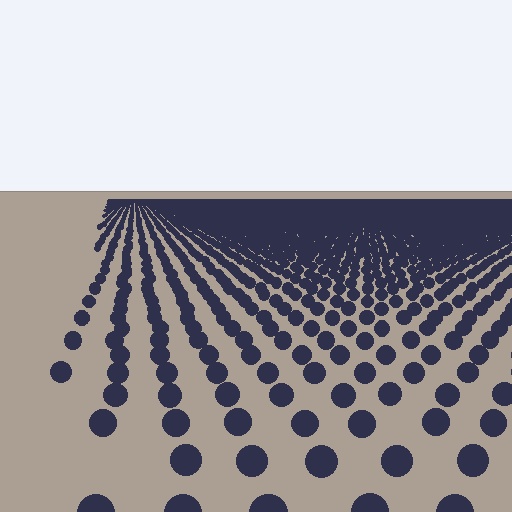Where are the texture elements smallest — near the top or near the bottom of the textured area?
Near the top.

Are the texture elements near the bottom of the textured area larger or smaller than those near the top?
Larger. Near the bottom, elements are closer to the viewer and appear at a bigger on-screen size.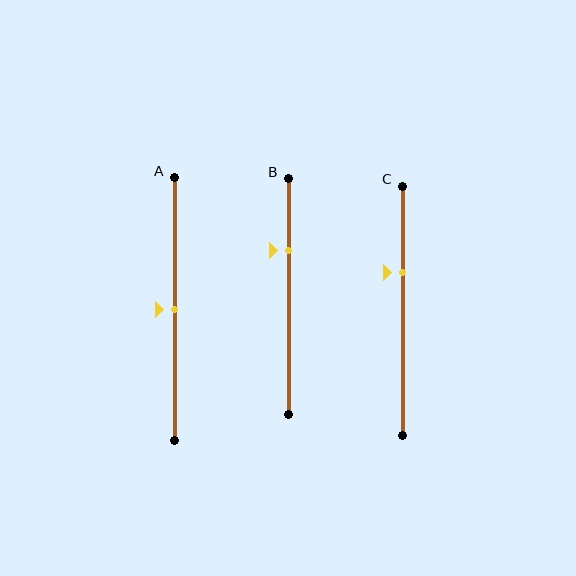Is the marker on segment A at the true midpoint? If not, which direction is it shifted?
Yes, the marker on segment A is at the true midpoint.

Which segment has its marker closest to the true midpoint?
Segment A has its marker closest to the true midpoint.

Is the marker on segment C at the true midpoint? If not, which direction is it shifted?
No, the marker on segment C is shifted upward by about 15% of the segment length.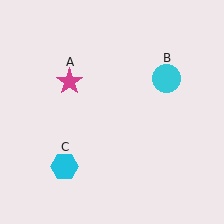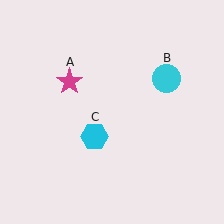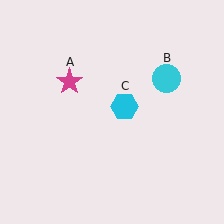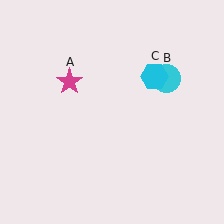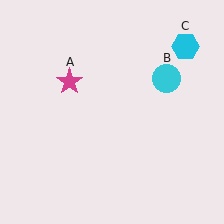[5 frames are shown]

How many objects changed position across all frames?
1 object changed position: cyan hexagon (object C).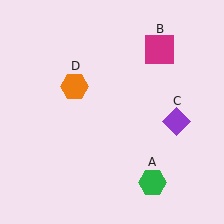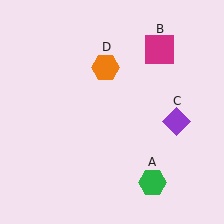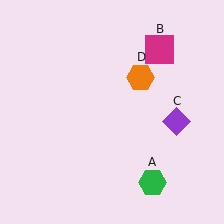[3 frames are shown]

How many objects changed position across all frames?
1 object changed position: orange hexagon (object D).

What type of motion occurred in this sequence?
The orange hexagon (object D) rotated clockwise around the center of the scene.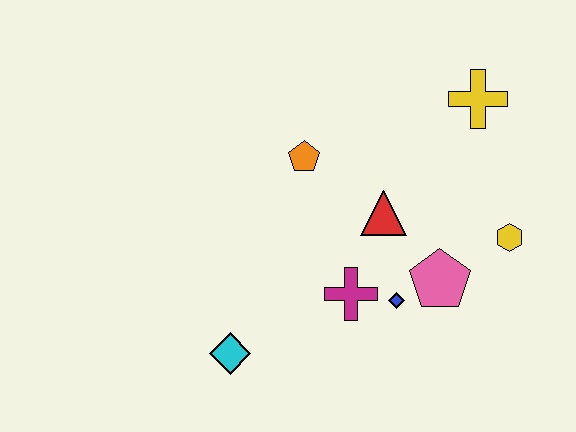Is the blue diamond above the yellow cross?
No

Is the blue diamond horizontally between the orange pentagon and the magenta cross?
No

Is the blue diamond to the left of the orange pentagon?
No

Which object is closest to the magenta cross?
The blue diamond is closest to the magenta cross.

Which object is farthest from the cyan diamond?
The yellow cross is farthest from the cyan diamond.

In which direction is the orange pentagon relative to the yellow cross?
The orange pentagon is to the left of the yellow cross.